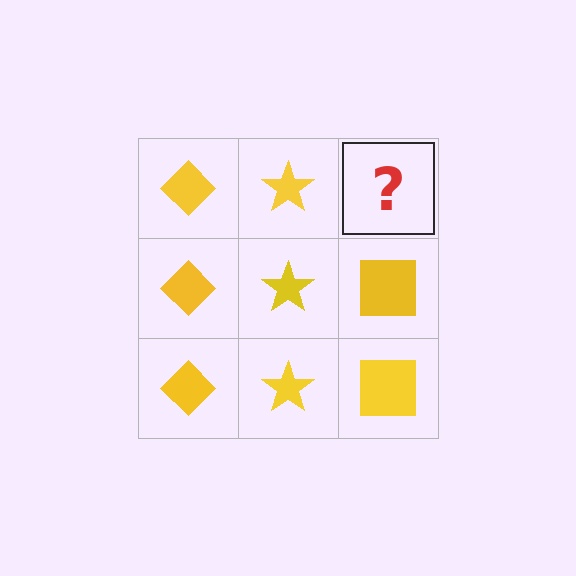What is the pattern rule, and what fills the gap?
The rule is that each column has a consistent shape. The gap should be filled with a yellow square.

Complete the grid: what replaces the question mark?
The question mark should be replaced with a yellow square.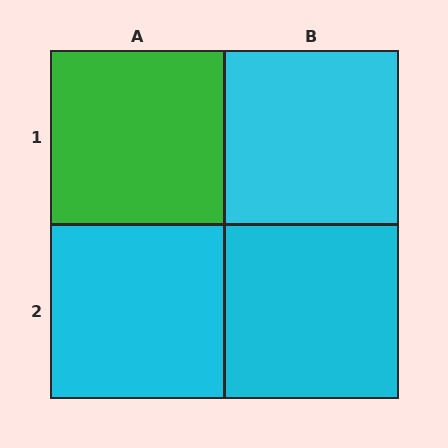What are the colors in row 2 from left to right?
Cyan, cyan.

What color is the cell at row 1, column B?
Cyan.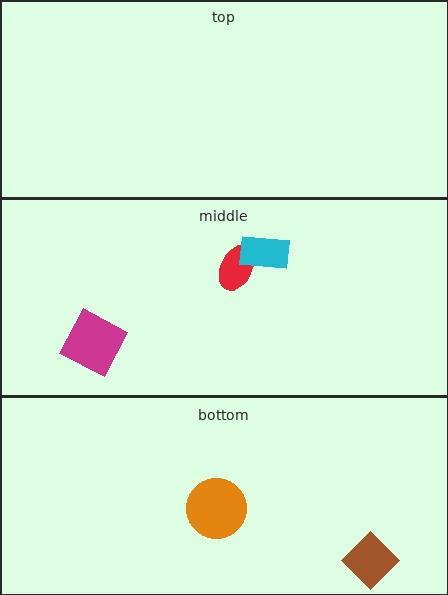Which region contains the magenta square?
The middle region.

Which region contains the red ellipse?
The middle region.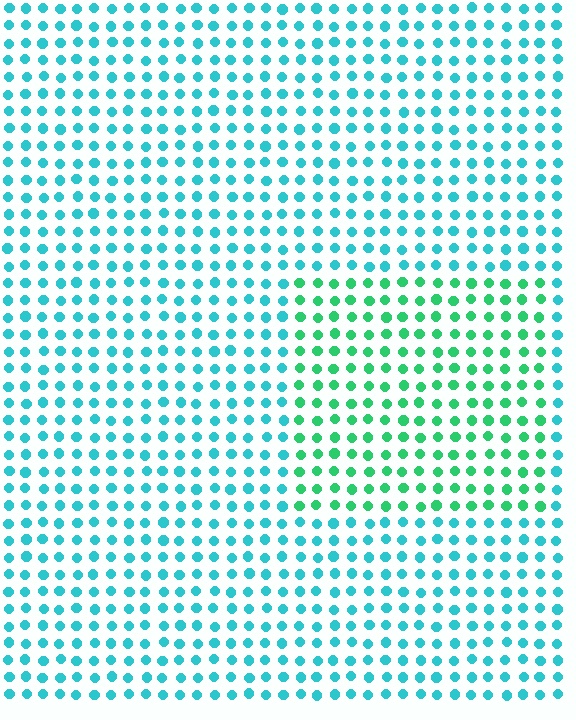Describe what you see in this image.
The image is filled with small cyan elements in a uniform arrangement. A rectangle-shaped region is visible where the elements are tinted to a slightly different hue, forming a subtle color boundary.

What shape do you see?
I see a rectangle.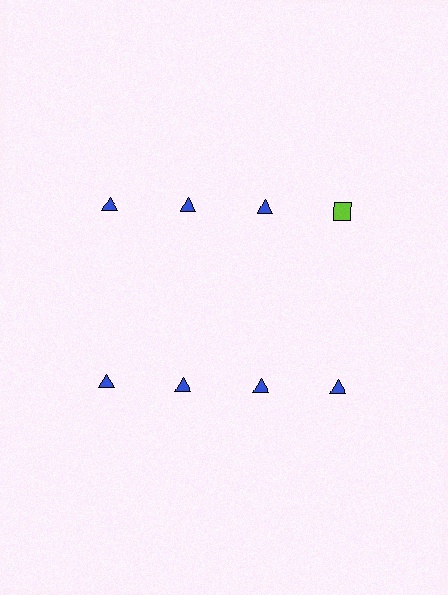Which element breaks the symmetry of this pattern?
The lime square in the top row, second from right column breaks the symmetry. All other shapes are blue triangles.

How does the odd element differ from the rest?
It differs in both color (lime instead of blue) and shape (square instead of triangle).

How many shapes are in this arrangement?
There are 8 shapes arranged in a grid pattern.